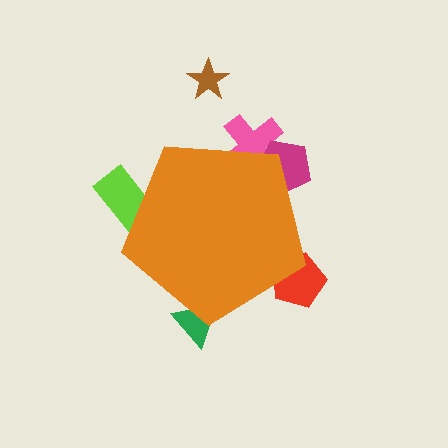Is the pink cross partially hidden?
Yes, the pink cross is partially hidden behind the orange pentagon.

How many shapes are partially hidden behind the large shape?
5 shapes are partially hidden.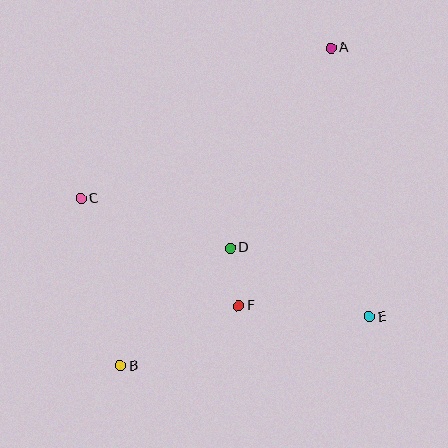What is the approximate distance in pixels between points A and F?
The distance between A and F is approximately 273 pixels.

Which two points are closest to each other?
Points D and F are closest to each other.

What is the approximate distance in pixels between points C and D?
The distance between C and D is approximately 157 pixels.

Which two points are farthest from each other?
Points A and B are farthest from each other.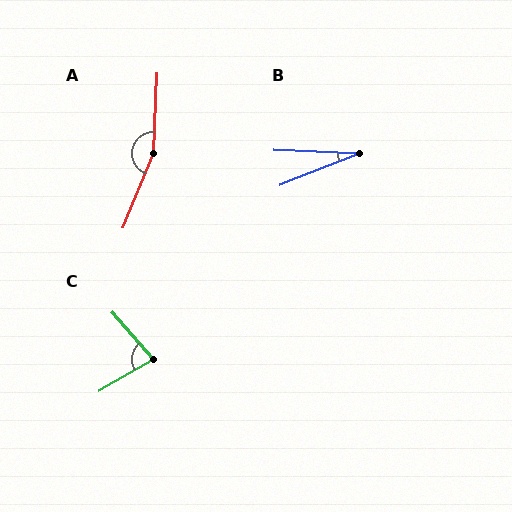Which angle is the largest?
A, at approximately 160 degrees.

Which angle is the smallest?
B, at approximately 24 degrees.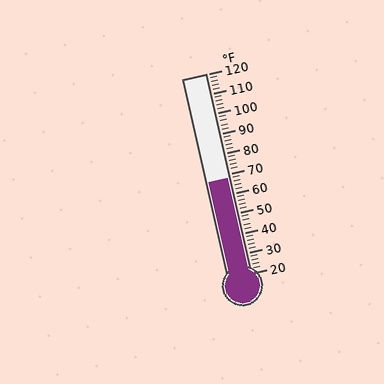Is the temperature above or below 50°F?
The temperature is above 50°F.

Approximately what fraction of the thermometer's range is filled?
The thermometer is filled to approximately 50% of its range.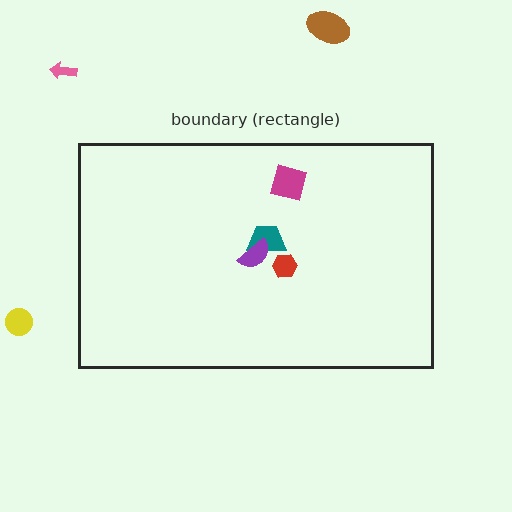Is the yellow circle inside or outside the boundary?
Outside.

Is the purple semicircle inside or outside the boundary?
Inside.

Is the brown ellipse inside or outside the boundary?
Outside.